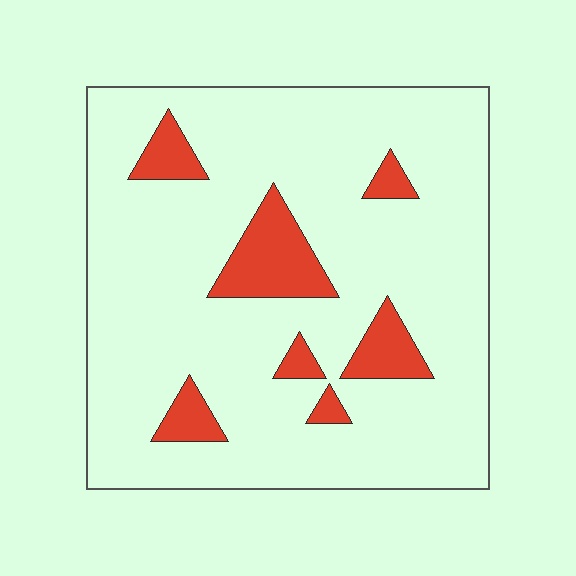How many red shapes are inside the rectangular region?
7.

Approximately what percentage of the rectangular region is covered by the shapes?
Approximately 15%.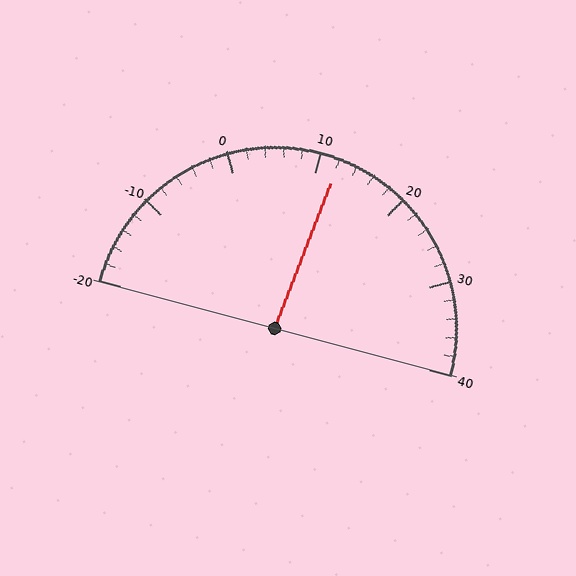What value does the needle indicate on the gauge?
The needle indicates approximately 12.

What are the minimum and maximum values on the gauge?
The gauge ranges from -20 to 40.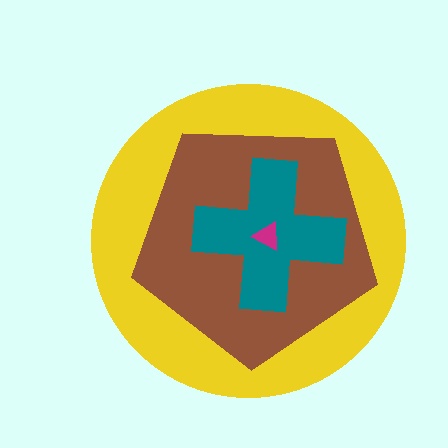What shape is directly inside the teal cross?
The magenta triangle.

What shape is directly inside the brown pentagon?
The teal cross.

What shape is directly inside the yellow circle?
The brown pentagon.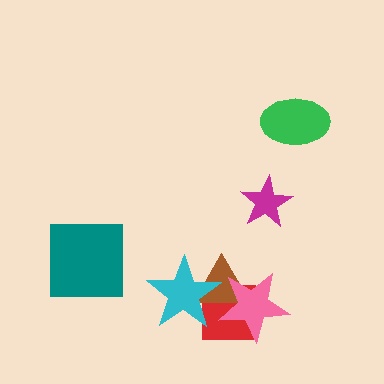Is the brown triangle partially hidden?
Yes, it is partially covered by another shape.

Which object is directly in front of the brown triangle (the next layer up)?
The pink star is directly in front of the brown triangle.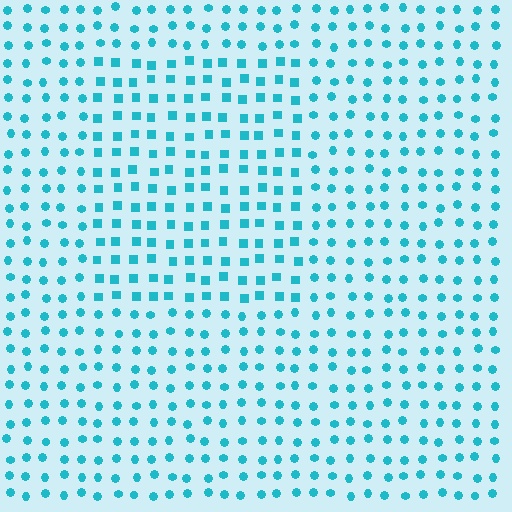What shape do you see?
I see a rectangle.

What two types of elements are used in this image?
The image uses squares inside the rectangle region and circles outside it.